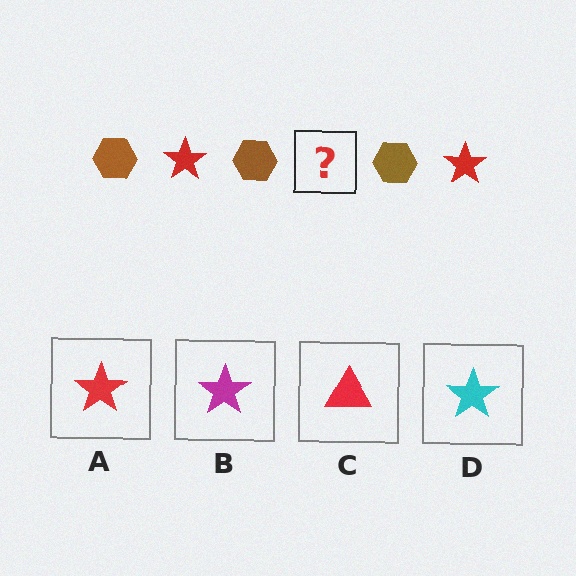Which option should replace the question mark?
Option A.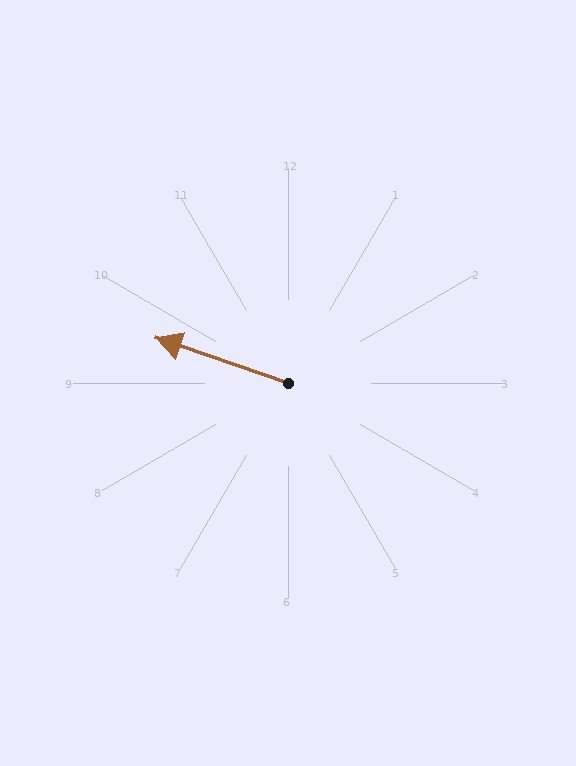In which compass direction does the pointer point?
West.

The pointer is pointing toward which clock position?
Roughly 10 o'clock.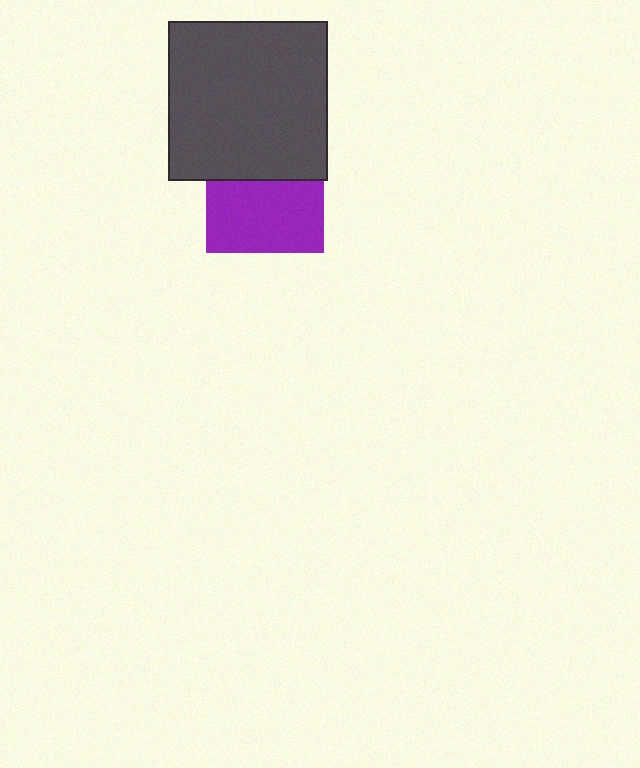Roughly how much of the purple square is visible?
About half of it is visible (roughly 61%).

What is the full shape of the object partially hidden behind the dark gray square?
The partially hidden object is a purple square.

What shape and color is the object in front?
The object in front is a dark gray square.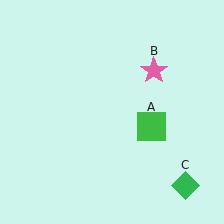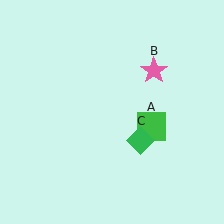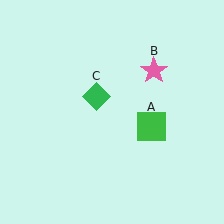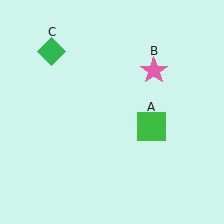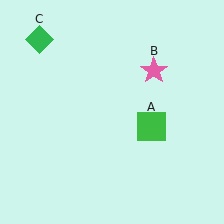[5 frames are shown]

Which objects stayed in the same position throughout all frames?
Green square (object A) and pink star (object B) remained stationary.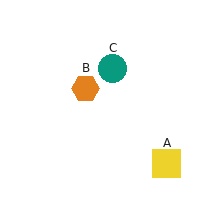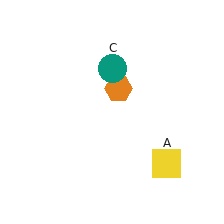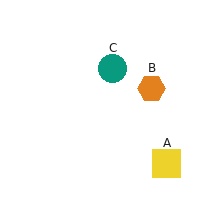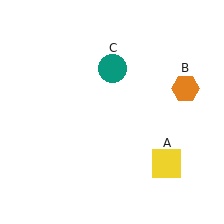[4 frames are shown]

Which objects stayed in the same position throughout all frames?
Yellow square (object A) and teal circle (object C) remained stationary.